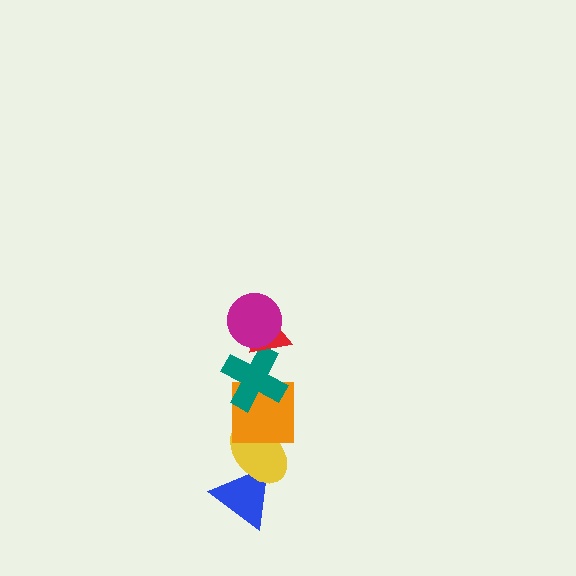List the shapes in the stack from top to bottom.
From top to bottom: the magenta circle, the red triangle, the teal cross, the orange square, the yellow ellipse, the blue triangle.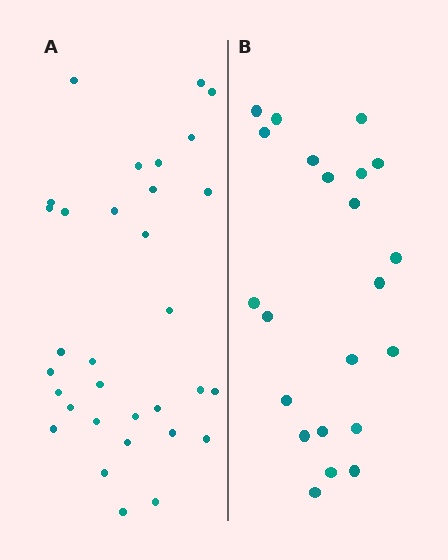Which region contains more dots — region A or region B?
Region A (the left region) has more dots.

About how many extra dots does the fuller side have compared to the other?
Region A has roughly 10 or so more dots than region B.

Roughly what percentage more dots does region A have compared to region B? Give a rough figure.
About 45% more.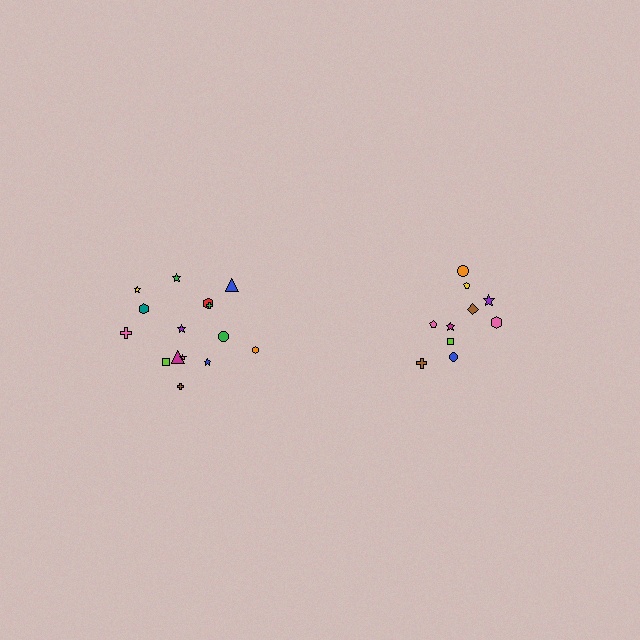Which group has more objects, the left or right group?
The left group.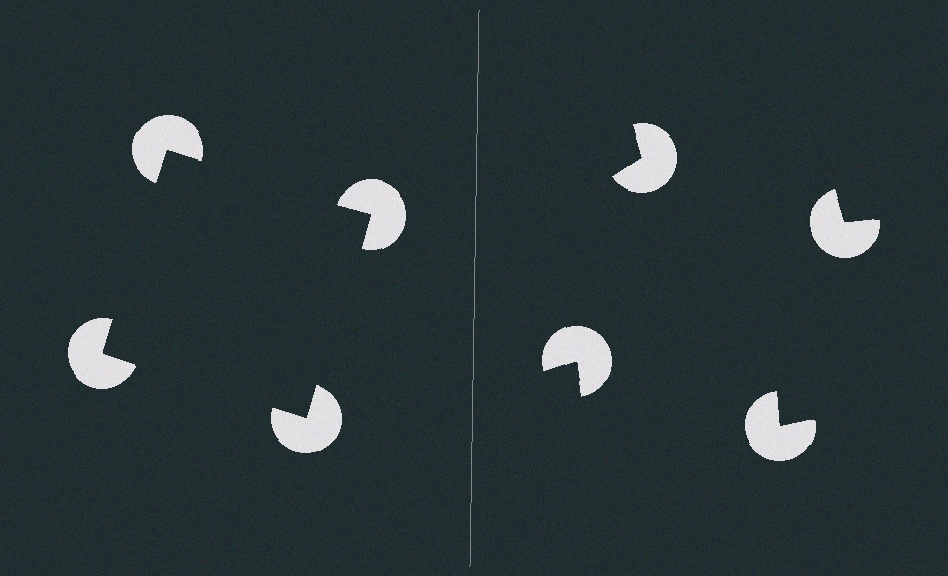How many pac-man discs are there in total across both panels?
8 — 4 on each side.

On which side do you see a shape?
An illusory square appears on the left side. On the right side the wedge cuts are rotated, so no coherent shape forms.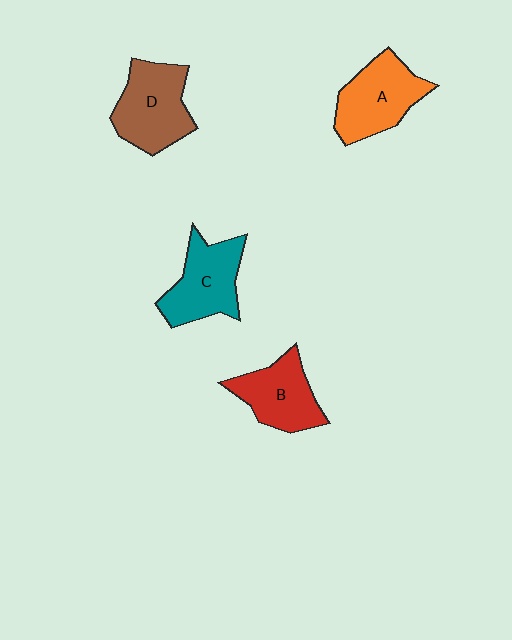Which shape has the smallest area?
Shape B (red).